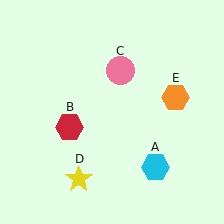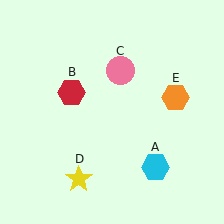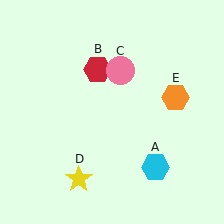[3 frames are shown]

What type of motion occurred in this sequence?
The red hexagon (object B) rotated clockwise around the center of the scene.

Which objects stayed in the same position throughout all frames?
Cyan hexagon (object A) and pink circle (object C) and yellow star (object D) and orange hexagon (object E) remained stationary.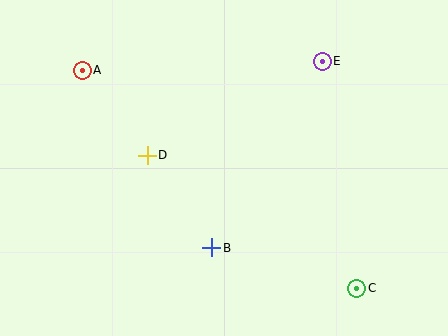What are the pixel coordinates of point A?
Point A is at (82, 70).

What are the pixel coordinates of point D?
Point D is at (147, 155).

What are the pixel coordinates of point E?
Point E is at (322, 61).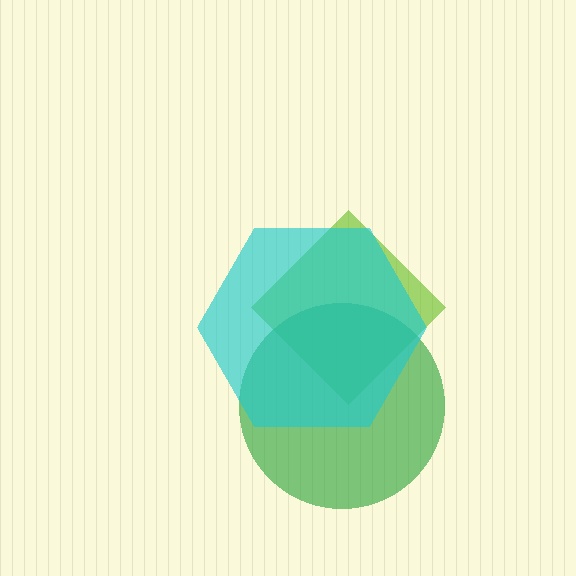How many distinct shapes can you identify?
There are 3 distinct shapes: a lime diamond, a green circle, a cyan hexagon.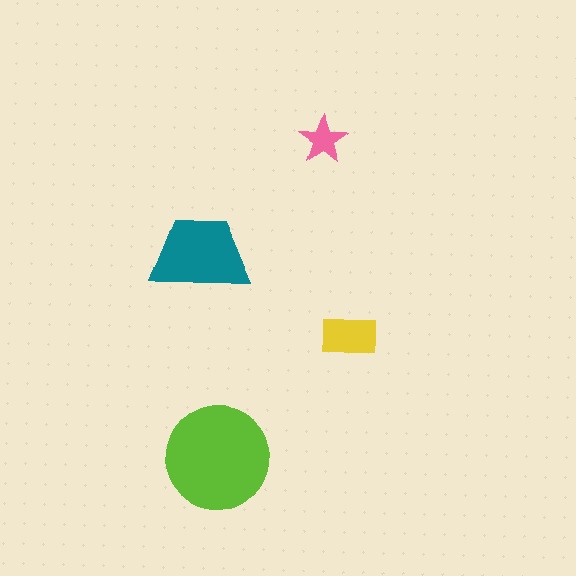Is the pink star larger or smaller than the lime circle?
Smaller.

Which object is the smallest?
The pink star.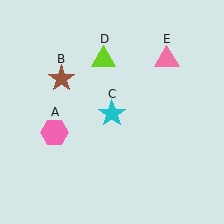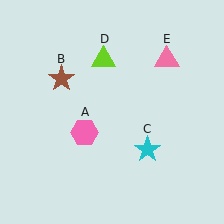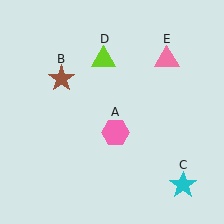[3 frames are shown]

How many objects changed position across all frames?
2 objects changed position: pink hexagon (object A), cyan star (object C).